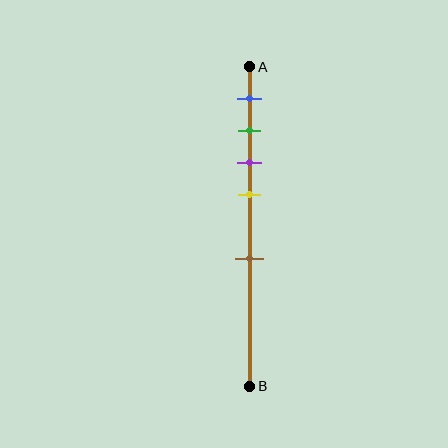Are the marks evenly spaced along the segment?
No, the marks are not evenly spaced.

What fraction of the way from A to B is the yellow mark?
The yellow mark is approximately 40% (0.4) of the way from A to B.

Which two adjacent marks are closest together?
The green and purple marks are the closest adjacent pair.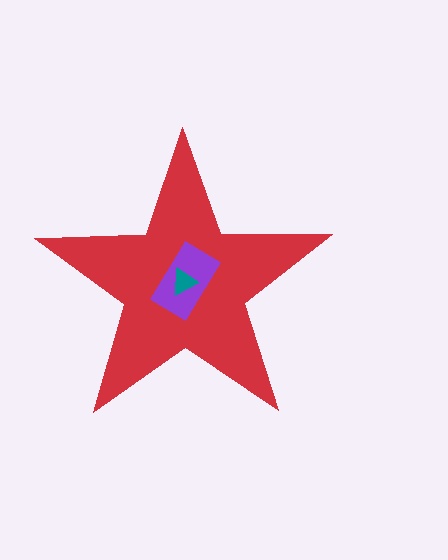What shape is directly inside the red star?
The purple rectangle.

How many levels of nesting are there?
3.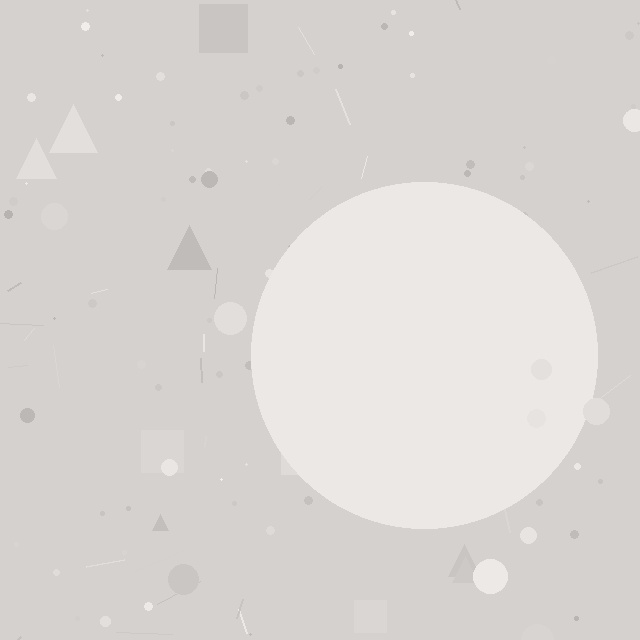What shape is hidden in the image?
A circle is hidden in the image.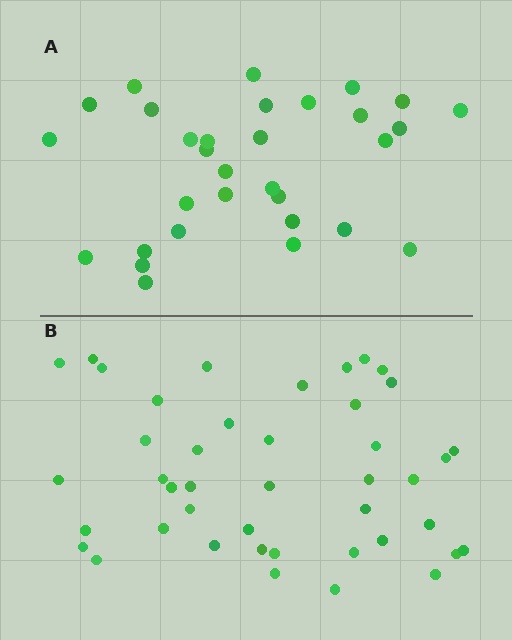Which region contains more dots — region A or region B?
Region B (the bottom region) has more dots.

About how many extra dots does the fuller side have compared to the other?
Region B has roughly 12 or so more dots than region A.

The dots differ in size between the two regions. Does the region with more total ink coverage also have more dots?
No. Region A has more total ink coverage because its dots are larger, but region B actually contains more individual dots. Total area can be misleading — the number of items is what matters here.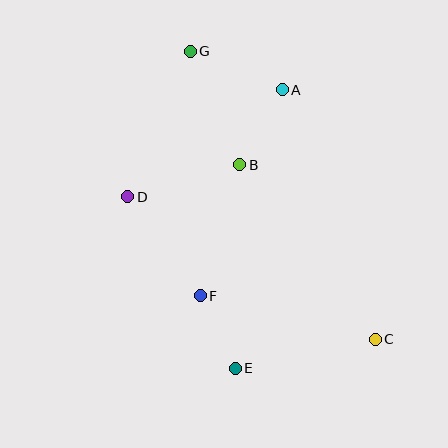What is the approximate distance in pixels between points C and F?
The distance between C and F is approximately 180 pixels.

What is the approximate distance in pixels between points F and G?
The distance between F and G is approximately 245 pixels.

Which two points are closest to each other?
Points E and F are closest to each other.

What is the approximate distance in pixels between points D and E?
The distance between D and E is approximately 203 pixels.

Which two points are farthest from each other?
Points C and G are farthest from each other.